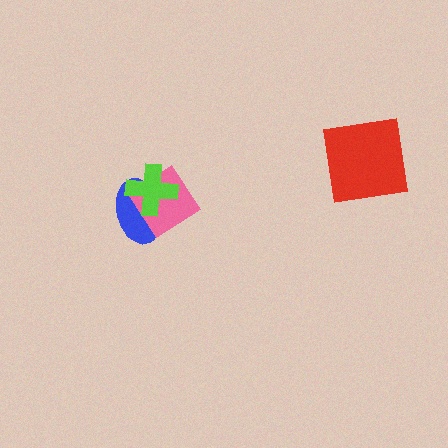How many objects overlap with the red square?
0 objects overlap with the red square.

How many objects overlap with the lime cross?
2 objects overlap with the lime cross.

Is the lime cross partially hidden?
No, no other shape covers it.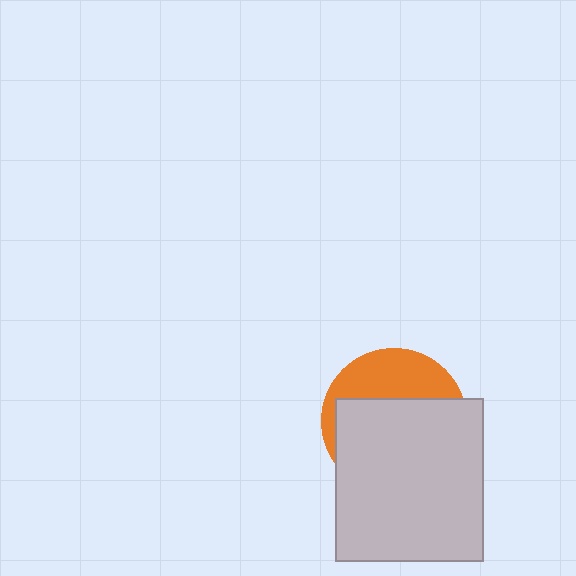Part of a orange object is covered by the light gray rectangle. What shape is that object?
It is a circle.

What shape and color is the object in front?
The object in front is a light gray rectangle.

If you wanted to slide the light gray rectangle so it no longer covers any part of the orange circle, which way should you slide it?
Slide it down — that is the most direct way to separate the two shapes.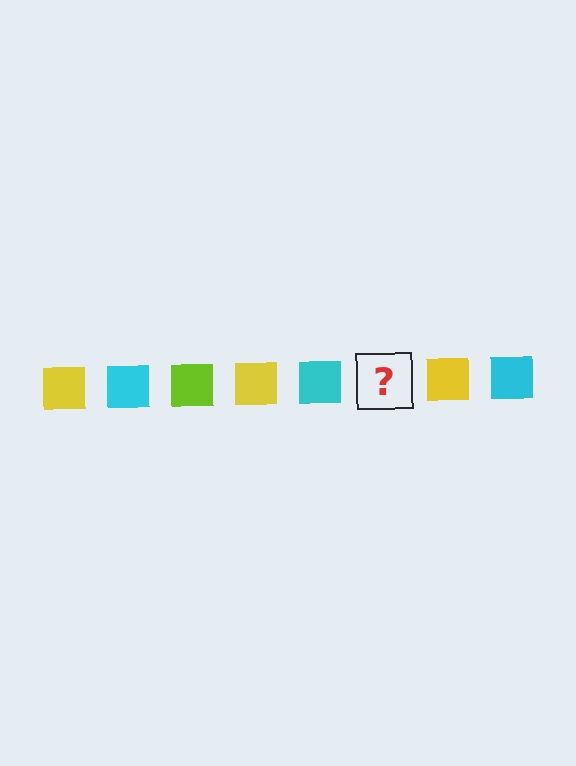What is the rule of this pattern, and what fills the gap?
The rule is that the pattern cycles through yellow, cyan, lime squares. The gap should be filled with a lime square.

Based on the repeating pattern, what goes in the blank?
The blank should be a lime square.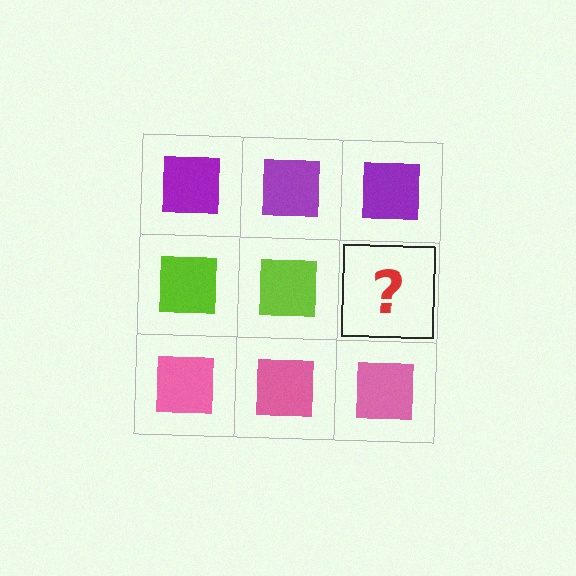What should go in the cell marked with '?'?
The missing cell should contain a lime square.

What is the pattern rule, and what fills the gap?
The rule is that each row has a consistent color. The gap should be filled with a lime square.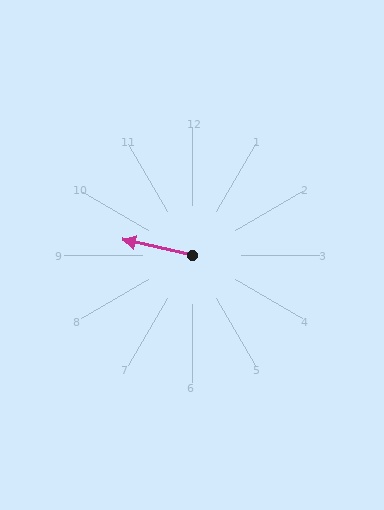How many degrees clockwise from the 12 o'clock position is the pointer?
Approximately 282 degrees.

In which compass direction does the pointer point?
West.